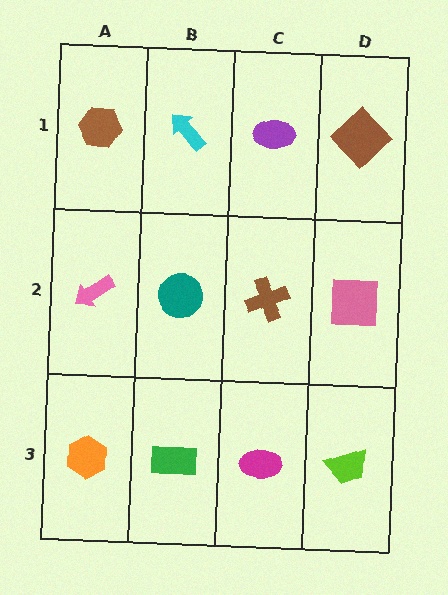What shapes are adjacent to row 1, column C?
A brown cross (row 2, column C), a cyan arrow (row 1, column B), a brown diamond (row 1, column D).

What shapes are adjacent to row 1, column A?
A pink arrow (row 2, column A), a cyan arrow (row 1, column B).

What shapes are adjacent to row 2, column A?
A brown hexagon (row 1, column A), an orange hexagon (row 3, column A), a teal circle (row 2, column B).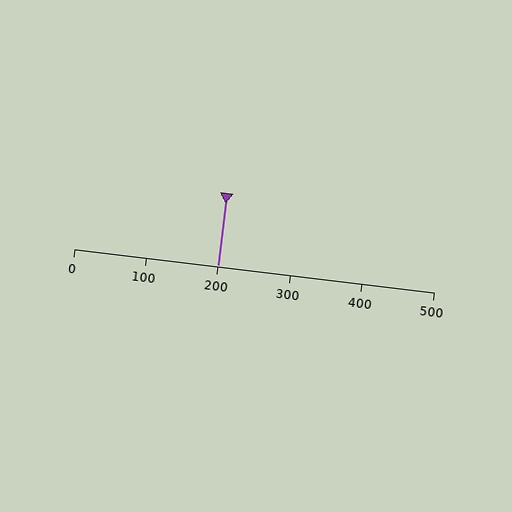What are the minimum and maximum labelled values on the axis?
The axis runs from 0 to 500.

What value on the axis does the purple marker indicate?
The marker indicates approximately 200.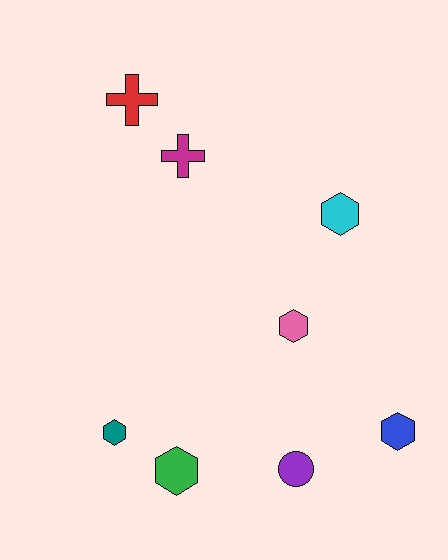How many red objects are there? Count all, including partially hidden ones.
There is 1 red object.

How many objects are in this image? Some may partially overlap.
There are 8 objects.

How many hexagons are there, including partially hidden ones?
There are 5 hexagons.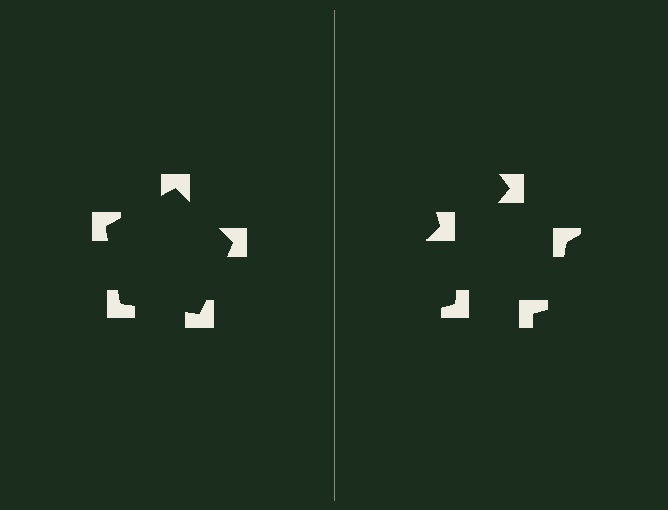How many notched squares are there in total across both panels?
10 — 5 on each side.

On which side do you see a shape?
An illusory pentagon appears on the left side. On the right side the wedge cuts are rotated, so no coherent shape forms.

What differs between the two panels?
The notched squares are positioned identically on both sides; only the wedge orientations differ. On the left they align to a pentagon; on the right they are misaligned.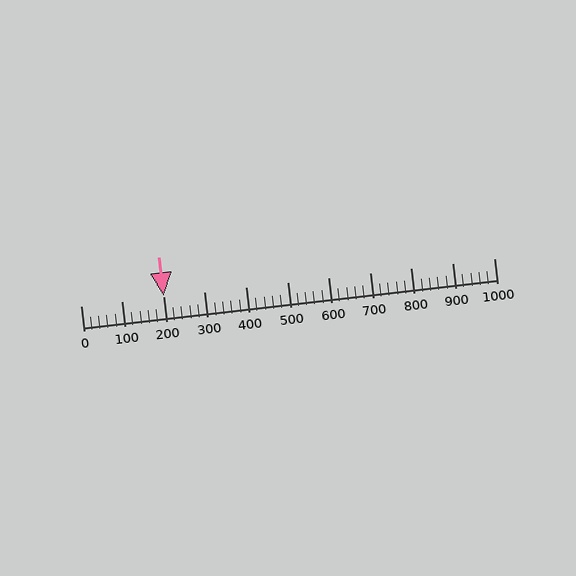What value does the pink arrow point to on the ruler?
The pink arrow points to approximately 200.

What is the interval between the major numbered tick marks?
The major tick marks are spaced 100 units apart.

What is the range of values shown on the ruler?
The ruler shows values from 0 to 1000.